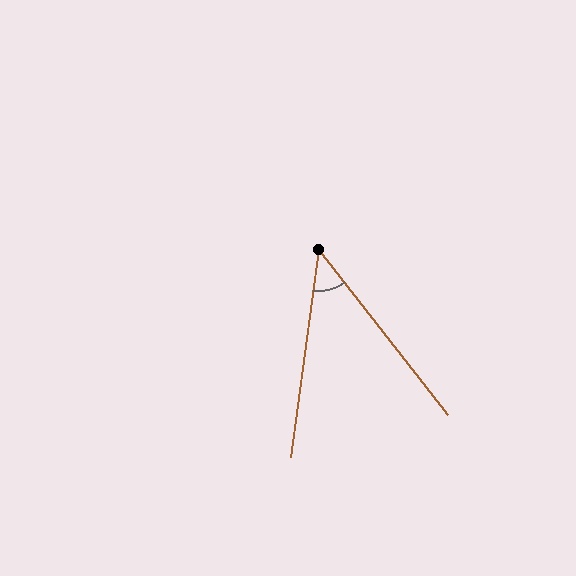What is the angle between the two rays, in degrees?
Approximately 46 degrees.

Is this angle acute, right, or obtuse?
It is acute.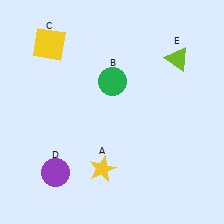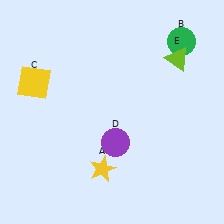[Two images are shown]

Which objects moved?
The objects that moved are: the green circle (B), the yellow square (C), the purple circle (D).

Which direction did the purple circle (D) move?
The purple circle (D) moved right.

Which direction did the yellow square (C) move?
The yellow square (C) moved down.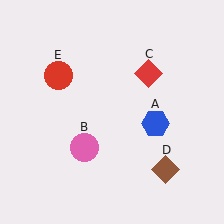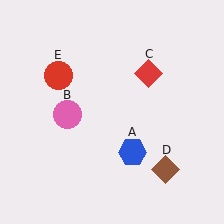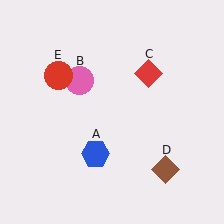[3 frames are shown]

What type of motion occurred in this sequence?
The blue hexagon (object A), pink circle (object B) rotated clockwise around the center of the scene.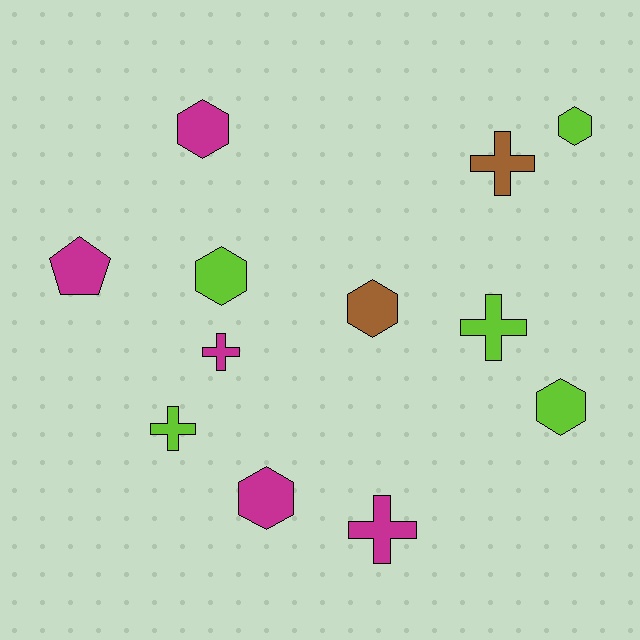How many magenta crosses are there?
There are 2 magenta crosses.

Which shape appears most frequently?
Hexagon, with 6 objects.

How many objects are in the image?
There are 12 objects.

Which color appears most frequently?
Magenta, with 5 objects.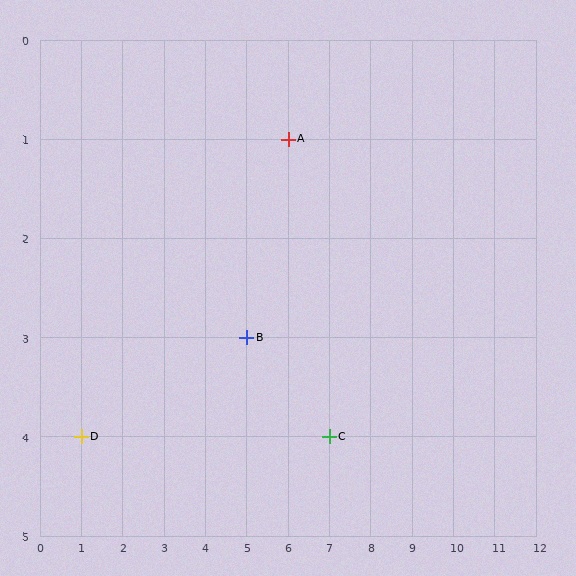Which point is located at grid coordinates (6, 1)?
Point A is at (6, 1).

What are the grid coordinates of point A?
Point A is at grid coordinates (6, 1).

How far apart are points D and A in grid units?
Points D and A are 5 columns and 3 rows apart (about 5.8 grid units diagonally).